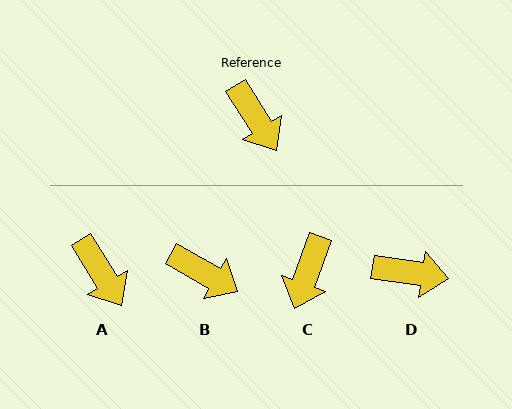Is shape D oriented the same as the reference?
No, it is off by about 49 degrees.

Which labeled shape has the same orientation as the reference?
A.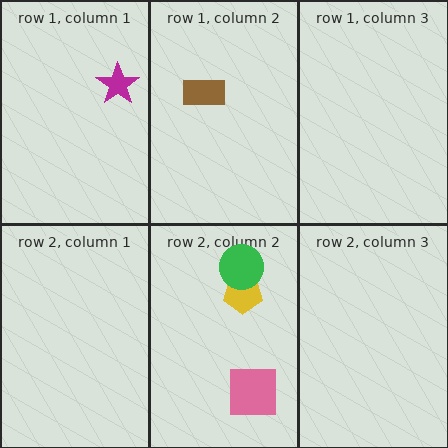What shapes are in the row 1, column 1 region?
The magenta star.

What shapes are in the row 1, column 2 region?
The brown rectangle.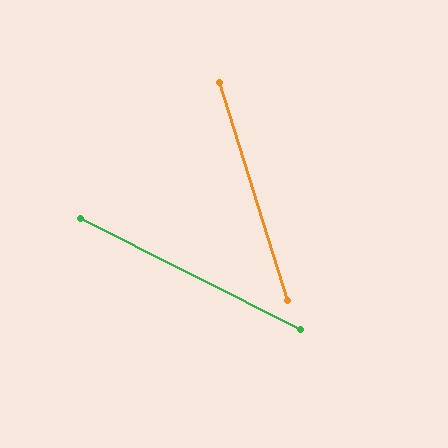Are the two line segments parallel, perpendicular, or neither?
Neither parallel nor perpendicular — they differ by about 46°.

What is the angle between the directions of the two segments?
Approximately 46 degrees.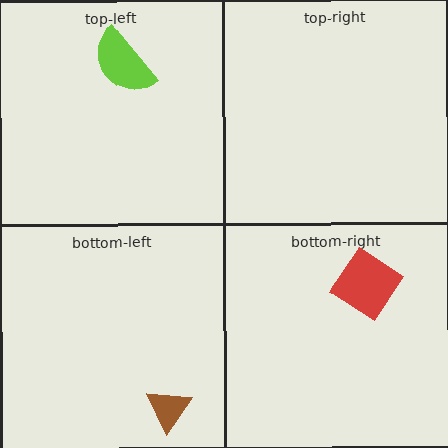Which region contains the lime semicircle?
The top-left region.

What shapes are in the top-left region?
The lime semicircle.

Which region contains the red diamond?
The bottom-right region.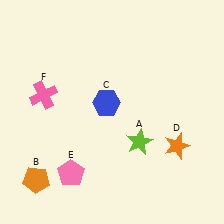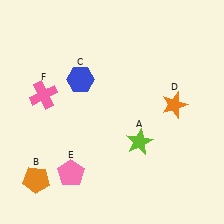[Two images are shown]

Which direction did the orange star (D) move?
The orange star (D) moved up.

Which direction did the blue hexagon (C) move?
The blue hexagon (C) moved left.